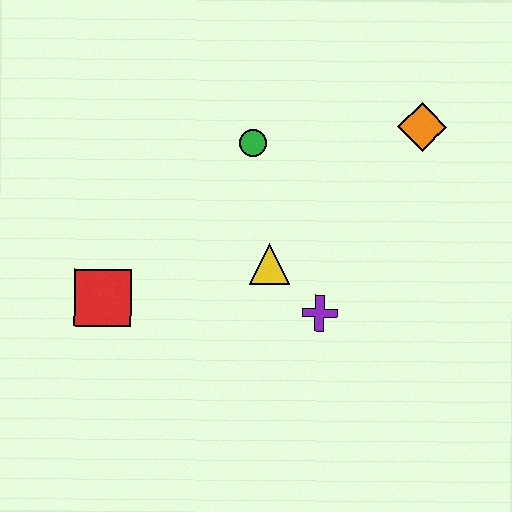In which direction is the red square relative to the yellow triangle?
The red square is to the left of the yellow triangle.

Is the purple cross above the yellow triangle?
No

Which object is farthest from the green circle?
The red square is farthest from the green circle.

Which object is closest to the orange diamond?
The green circle is closest to the orange diamond.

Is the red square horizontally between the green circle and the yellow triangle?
No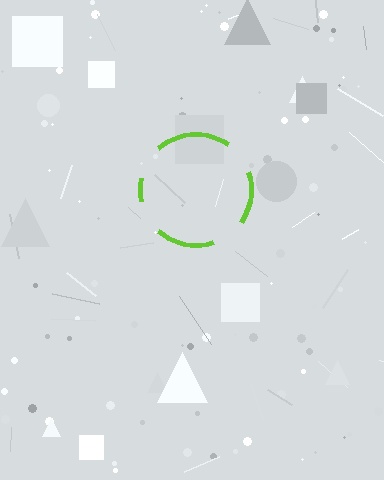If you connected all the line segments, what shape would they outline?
They would outline a circle.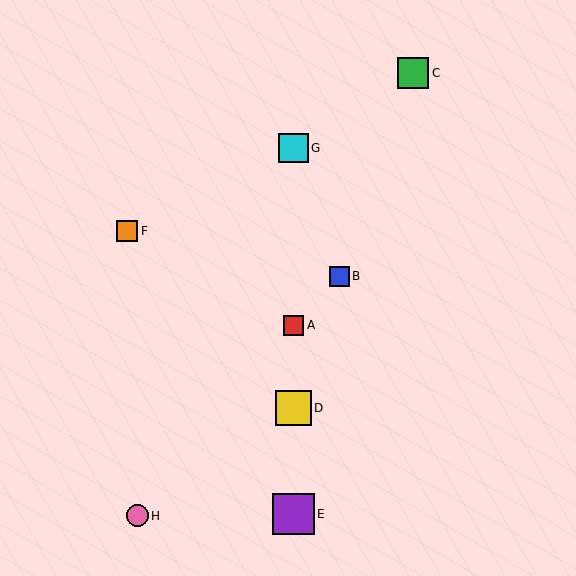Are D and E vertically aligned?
Yes, both are at x≈293.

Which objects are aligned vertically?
Objects A, D, E, G are aligned vertically.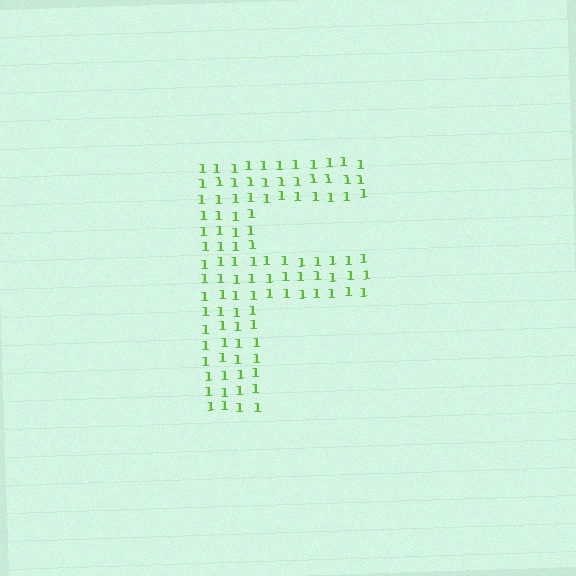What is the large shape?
The large shape is the letter F.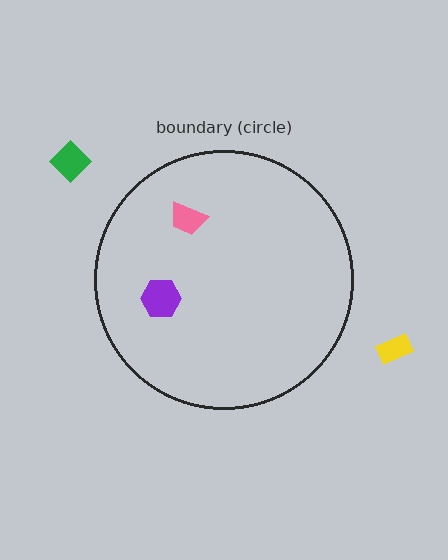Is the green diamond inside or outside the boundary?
Outside.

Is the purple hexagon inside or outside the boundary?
Inside.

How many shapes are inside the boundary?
2 inside, 2 outside.